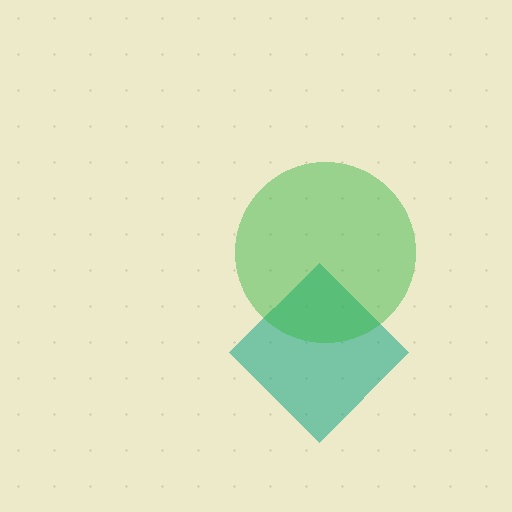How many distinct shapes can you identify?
There are 2 distinct shapes: a teal diamond, a green circle.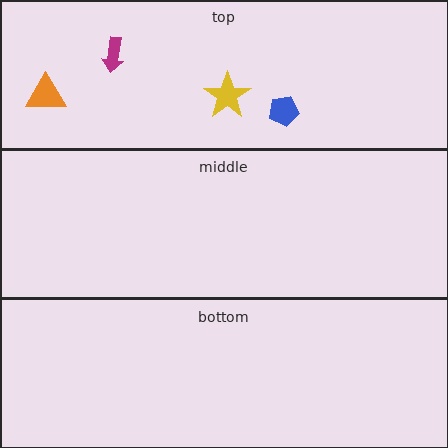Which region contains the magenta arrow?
The top region.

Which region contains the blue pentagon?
The top region.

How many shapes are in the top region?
4.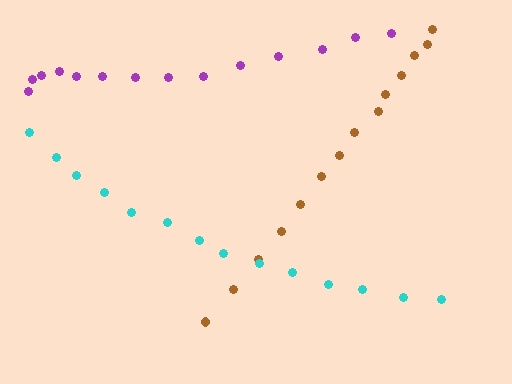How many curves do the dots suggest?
There are 3 distinct paths.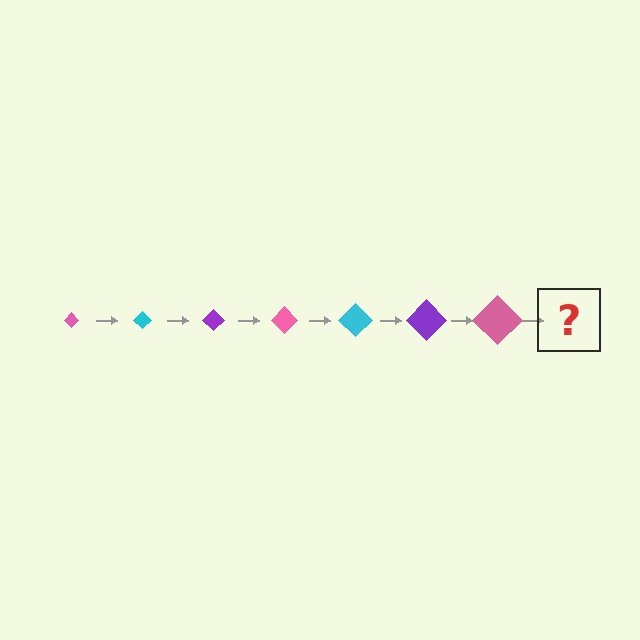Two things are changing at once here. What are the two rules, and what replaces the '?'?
The two rules are that the diamond grows larger each step and the color cycles through pink, cyan, and purple. The '?' should be a cyan diamond, larger than the previous one.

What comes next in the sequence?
The next element should be a cyan diamond, larger than the previous one.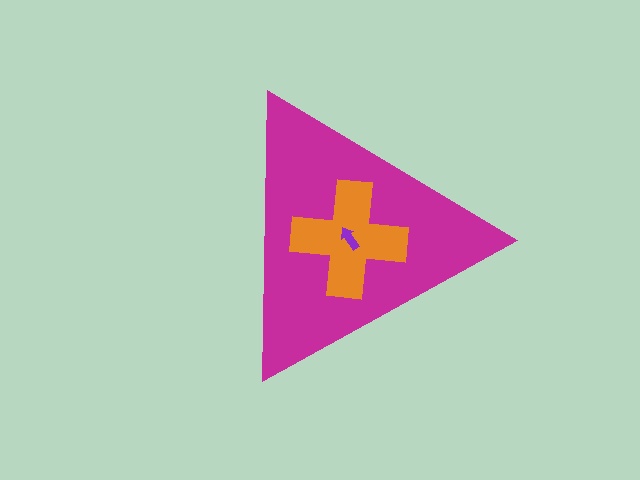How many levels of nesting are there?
3.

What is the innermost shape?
The purple arrow.